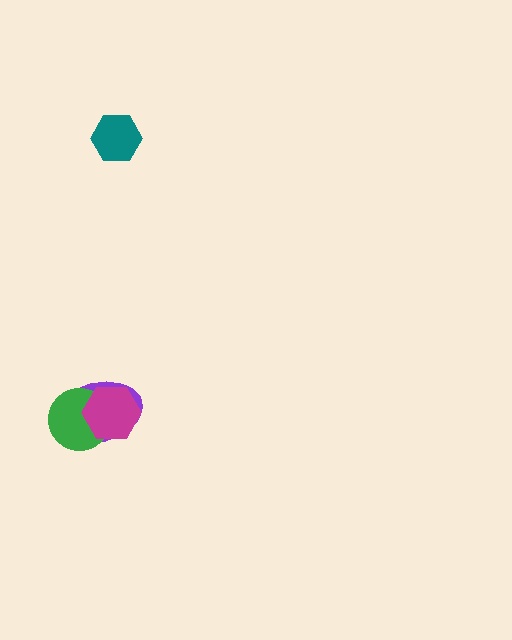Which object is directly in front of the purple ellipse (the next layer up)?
The green circle is directly in front of the purple ellipse.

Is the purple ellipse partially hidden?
Yes, it is partially covered by another shape.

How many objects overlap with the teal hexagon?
0 objects overlap with the teal hexagon.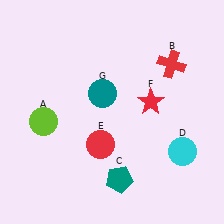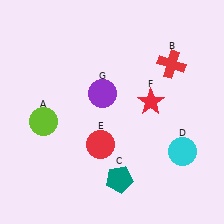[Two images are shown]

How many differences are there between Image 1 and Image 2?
There is 1 difference between the two images.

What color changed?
The circle (G) changed from teal in Image 1 to purple in Image 2.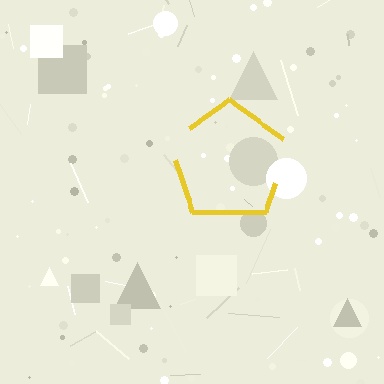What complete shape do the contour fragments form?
The contour fragments form a pentagon.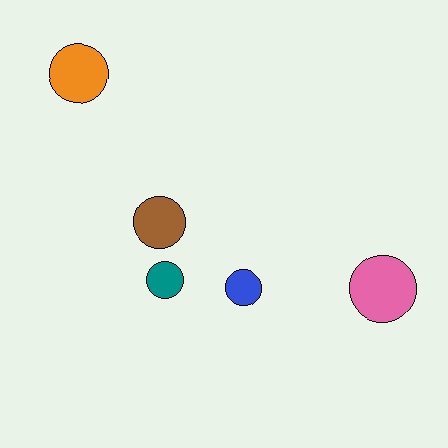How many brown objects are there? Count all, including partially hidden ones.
There is 1 brown object.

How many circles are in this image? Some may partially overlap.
There are 5 circles.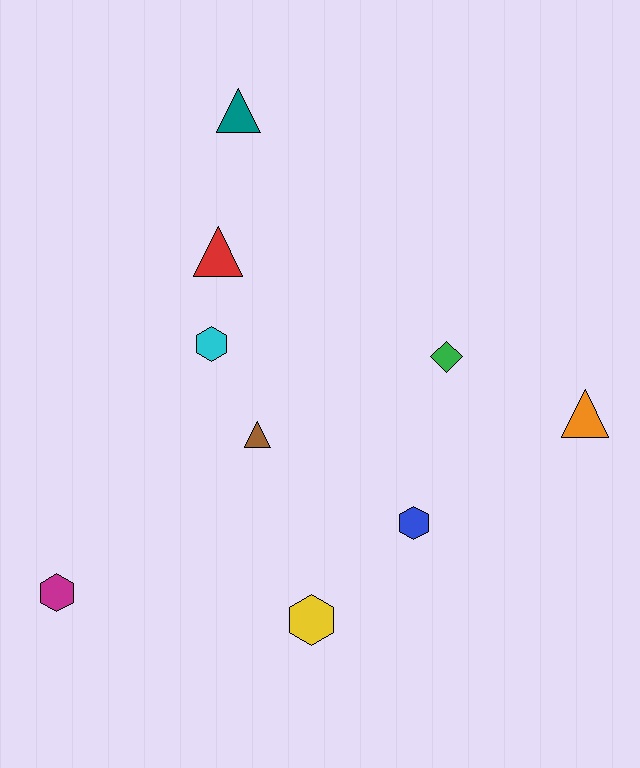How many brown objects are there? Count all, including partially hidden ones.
There is 1 brown object.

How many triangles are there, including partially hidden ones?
There are 4 triangles.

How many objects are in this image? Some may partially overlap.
There are 9 objects.